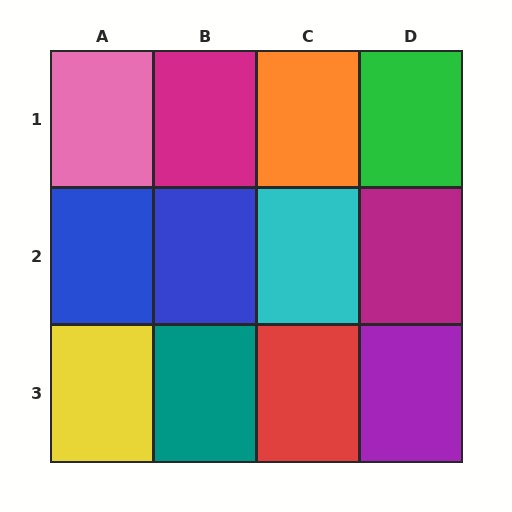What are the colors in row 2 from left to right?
Blue, blue, cyan, magenta.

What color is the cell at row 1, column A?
Pink.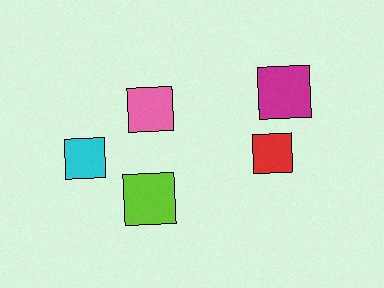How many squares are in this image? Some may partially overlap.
There are 5 squares.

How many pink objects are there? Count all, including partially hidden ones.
There is 1 pink object.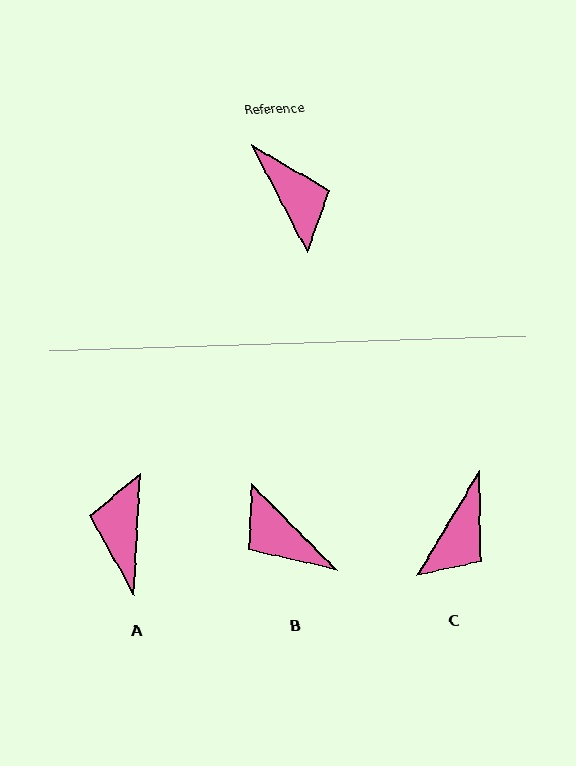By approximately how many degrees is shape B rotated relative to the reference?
Approximately 162 degrees clockwise.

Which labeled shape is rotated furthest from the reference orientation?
B, about 162 degrees away.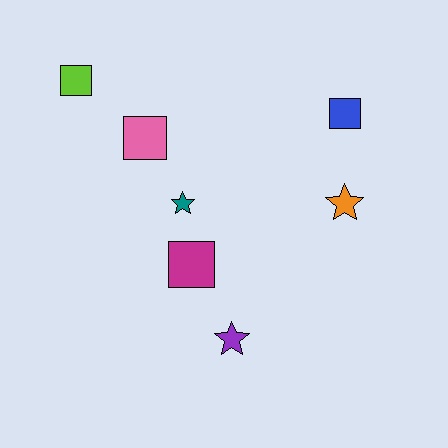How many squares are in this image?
There are 4 squares.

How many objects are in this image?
There are 7 objects.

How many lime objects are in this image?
There is 1 lime object.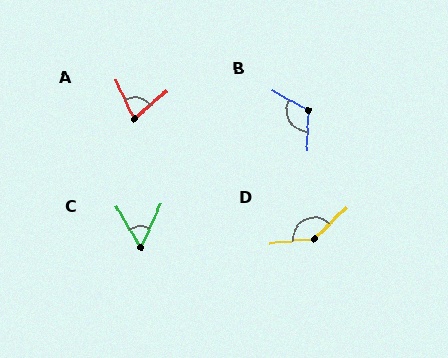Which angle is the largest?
D, at approximately 141 degrees.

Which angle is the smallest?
C, at approximately 55 degrees.